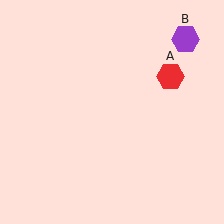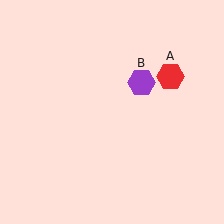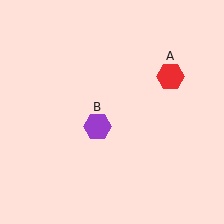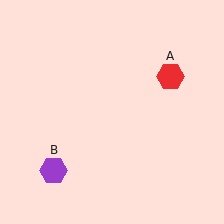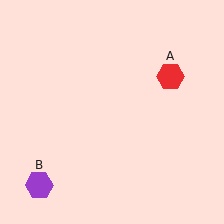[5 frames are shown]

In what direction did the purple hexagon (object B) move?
The purple hexagon (object B) moved down and to the left.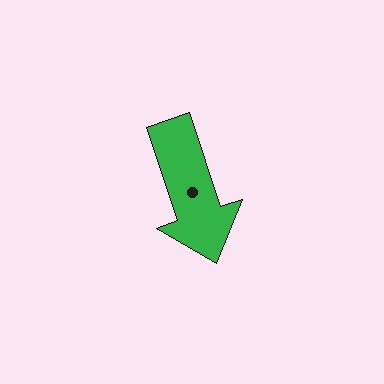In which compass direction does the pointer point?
South.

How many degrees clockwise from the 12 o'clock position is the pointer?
Approximately 161 degrees.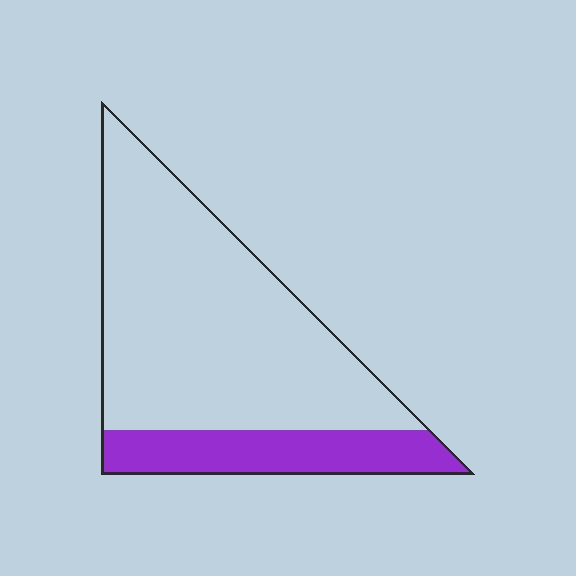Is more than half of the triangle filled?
No.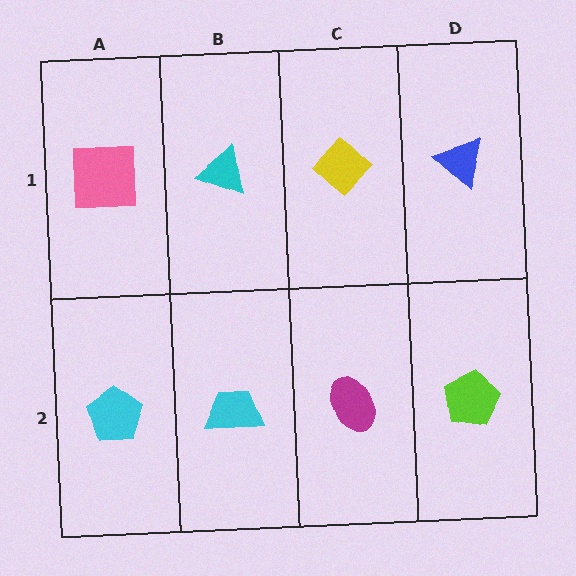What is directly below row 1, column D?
A lime pentagon.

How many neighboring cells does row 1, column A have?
2.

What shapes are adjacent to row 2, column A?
A pink square (row 1, column A), a cyan trapezoid (row 2, column B).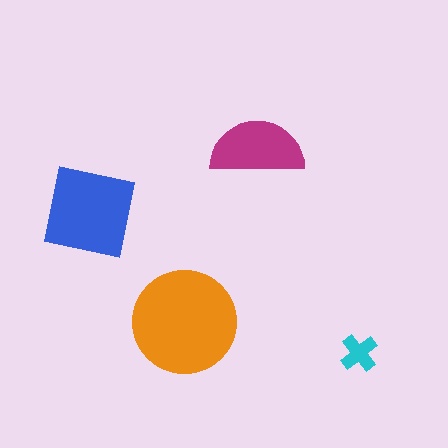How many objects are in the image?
There are 4 objects in the image.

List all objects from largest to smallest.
The orange circle, the blue square, the magenta semicircle, the cyan cross.